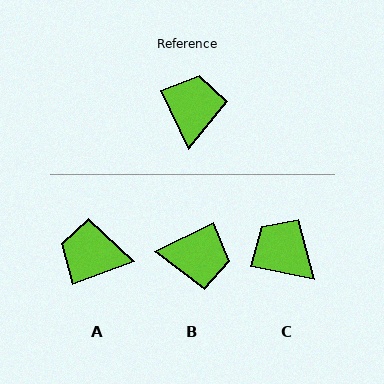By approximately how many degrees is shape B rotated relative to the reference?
Approximately 89 degrees clockwise.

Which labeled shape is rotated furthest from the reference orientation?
B, about 89 degrees away.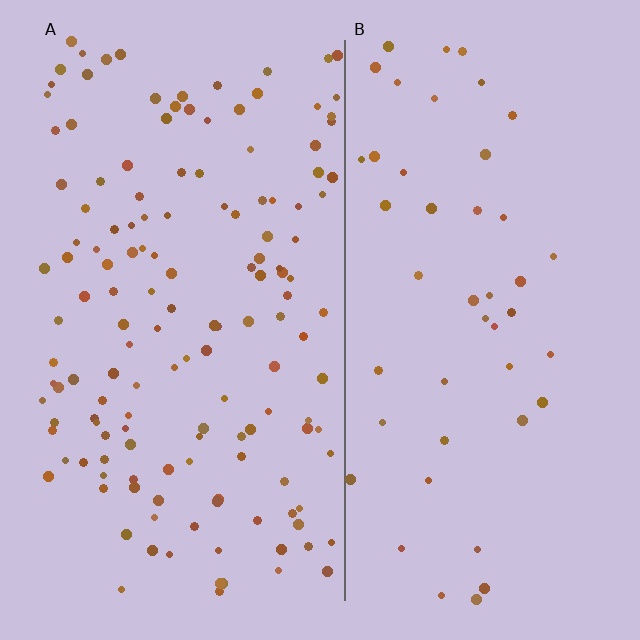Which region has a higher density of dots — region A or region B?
A (the left).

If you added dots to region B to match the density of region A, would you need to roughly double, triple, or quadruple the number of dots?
Approximately triple.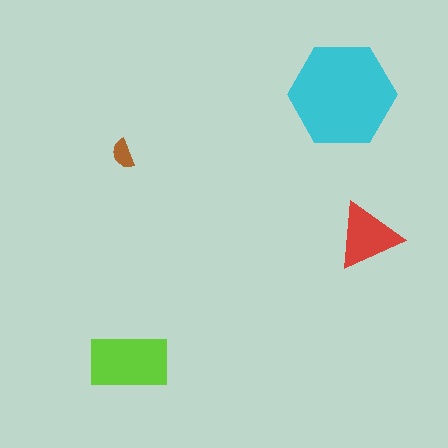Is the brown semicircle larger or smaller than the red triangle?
Smaller.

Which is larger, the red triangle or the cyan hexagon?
The cyan hexagon.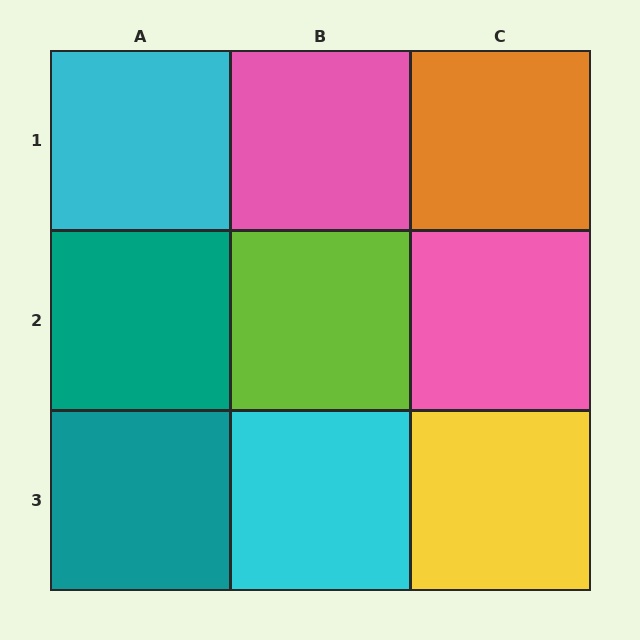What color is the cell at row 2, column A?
Teal.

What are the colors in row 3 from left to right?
Teal, cyan, yellow.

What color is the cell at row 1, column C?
Orange.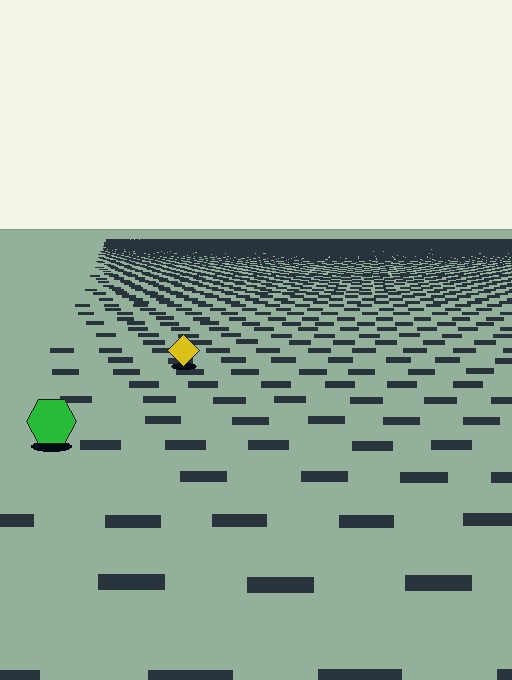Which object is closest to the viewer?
The green hexagon is closest. The texture marks near it are larger and more spread out.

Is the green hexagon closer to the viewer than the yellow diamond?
Yes. The green hexagon is closer — you can tell from the texture gradient: the ground texture is coarser near it.